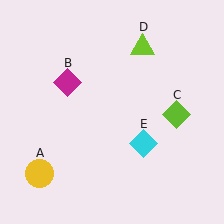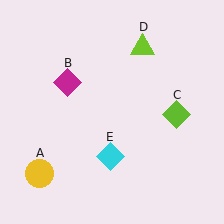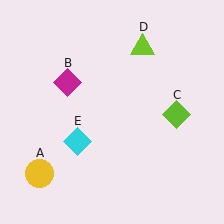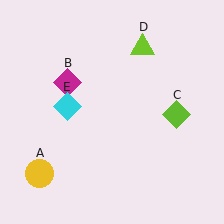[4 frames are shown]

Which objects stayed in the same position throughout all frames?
Yellow circle (object A) and magenta diamond (object B) and lime diamond (object C) and lime triangle (object D) remained stationary.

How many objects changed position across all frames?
1 object changed position: cyan diamond (object E).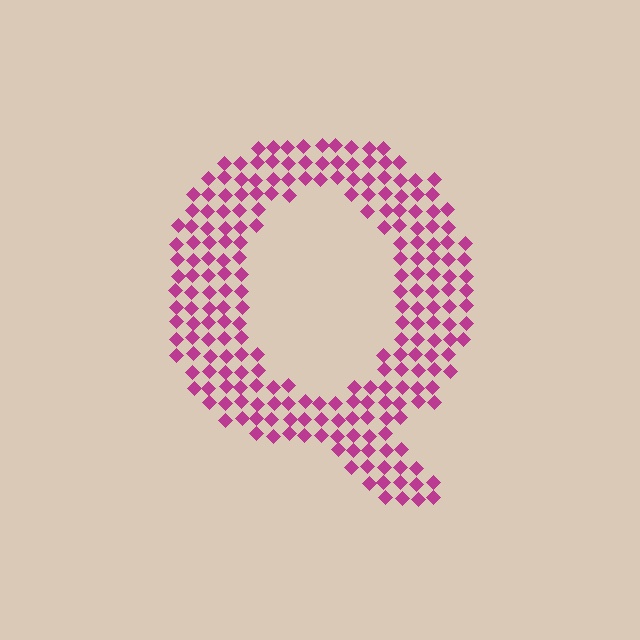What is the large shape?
The large shape is the letter Q.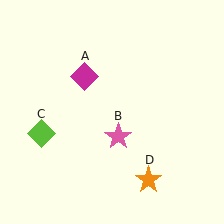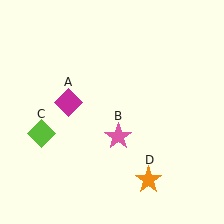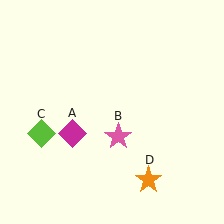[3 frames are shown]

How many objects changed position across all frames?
1 object changed position: magenta diamond (object A).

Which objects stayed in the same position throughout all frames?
Pink star (object B) and lime diamond (object C) and orange star (object D) remained stationary.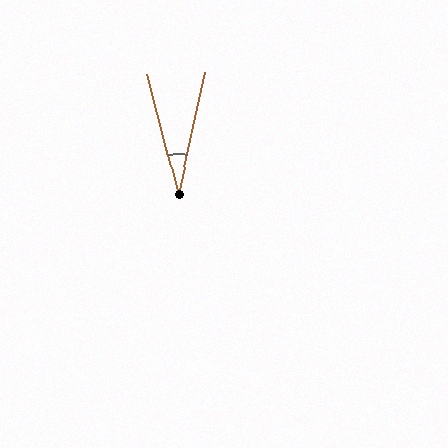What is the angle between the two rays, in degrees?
Approximately 27 degrees.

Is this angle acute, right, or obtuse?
It is acute.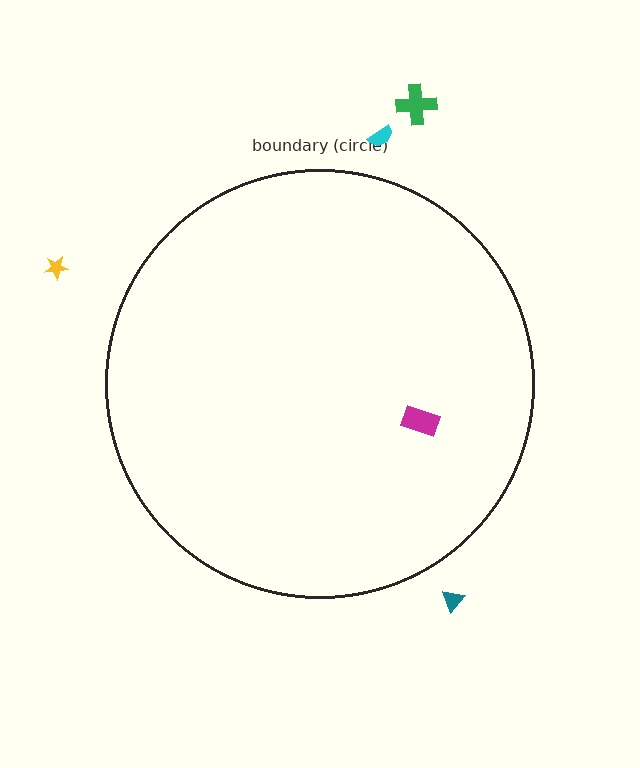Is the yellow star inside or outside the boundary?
Outside.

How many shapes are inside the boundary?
1 inside, 4 outside.